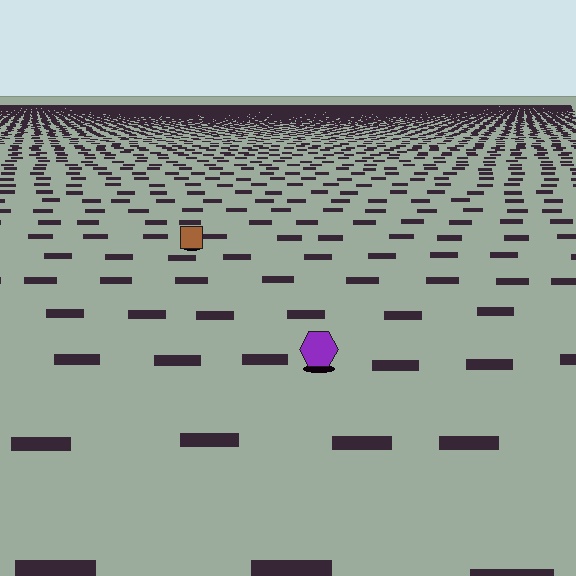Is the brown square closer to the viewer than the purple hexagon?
No. The purple hexagon is closer — you can tell from the texture gradient: the ground texture is coarser near it.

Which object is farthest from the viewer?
The brown square is farthest from the viewer. It appears smaller and the ground texture around it is denser.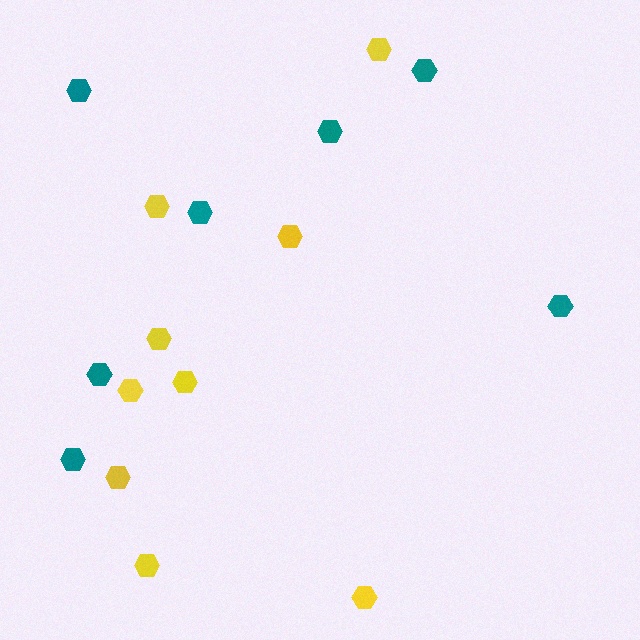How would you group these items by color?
There are 2 groups: one group of yellow hexagons (9) and one group of teal hexagons (7).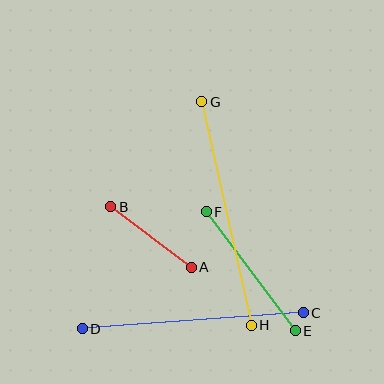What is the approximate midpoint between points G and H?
The midpoint is at approximately (227, 213) pixels.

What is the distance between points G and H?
The distance is approximately 229 pixels.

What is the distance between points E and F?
The distance is approximately 149 pixels.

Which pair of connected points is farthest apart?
Points G and H are farthest apart.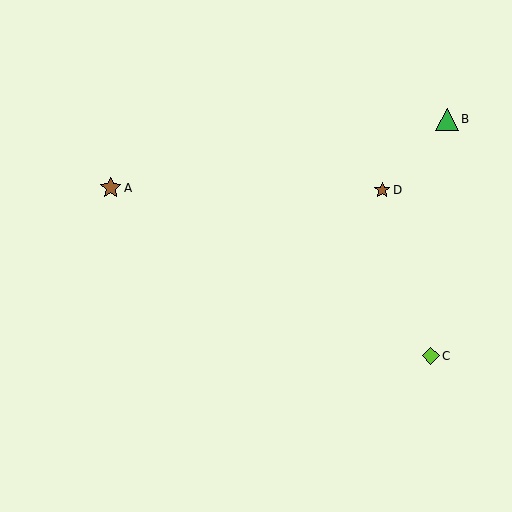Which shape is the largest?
The green triangle (labeled B) is the largest.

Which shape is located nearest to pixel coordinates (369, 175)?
The brown star (labeled D) at (382, 190) is nearest to that location.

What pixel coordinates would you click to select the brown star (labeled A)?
Click at (111, 188) to select the brown star A.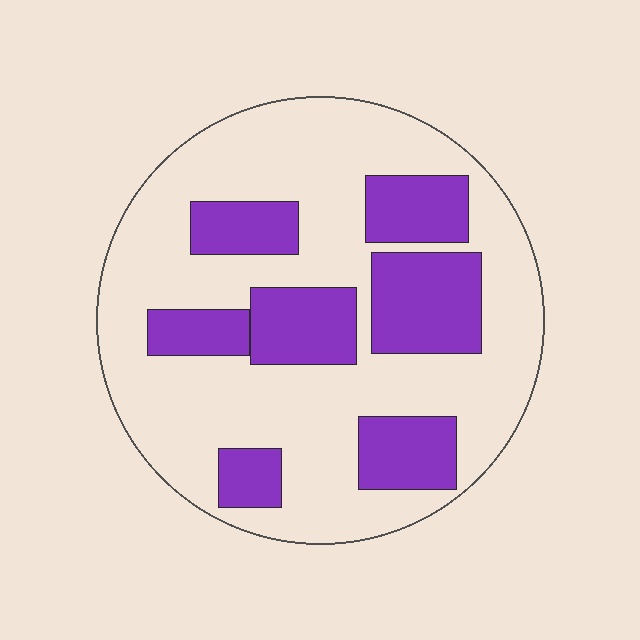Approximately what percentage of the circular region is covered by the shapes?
Approximately 30%.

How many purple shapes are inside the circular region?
7.